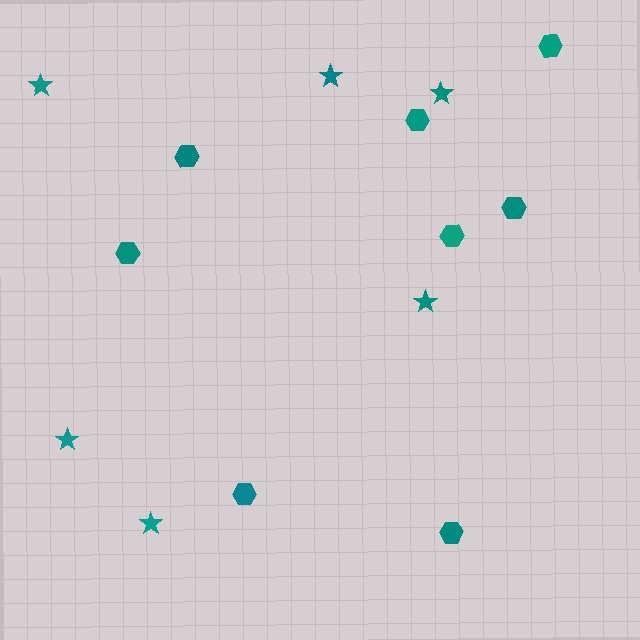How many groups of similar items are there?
There are 2 groups: one group of hexagons (8) and one group of stars (6).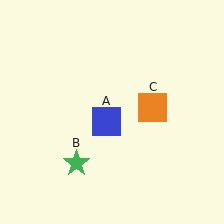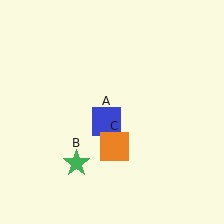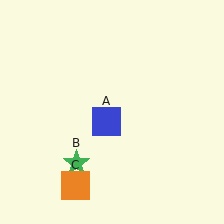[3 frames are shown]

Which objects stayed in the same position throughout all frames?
Blue square (object A) and green star (object B) remained stationary.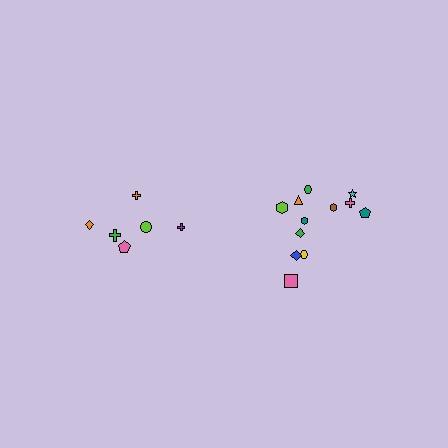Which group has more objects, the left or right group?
The right group.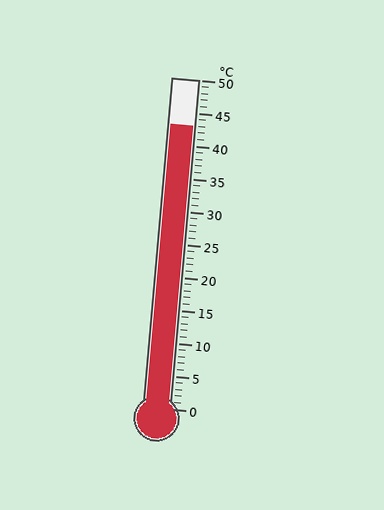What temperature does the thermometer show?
The thermometer shows approximately 43°C.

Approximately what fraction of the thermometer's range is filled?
The thermometer is filled to approximately 85% of its range.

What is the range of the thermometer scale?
The thermometer scale ranges from 0°C to 50°C.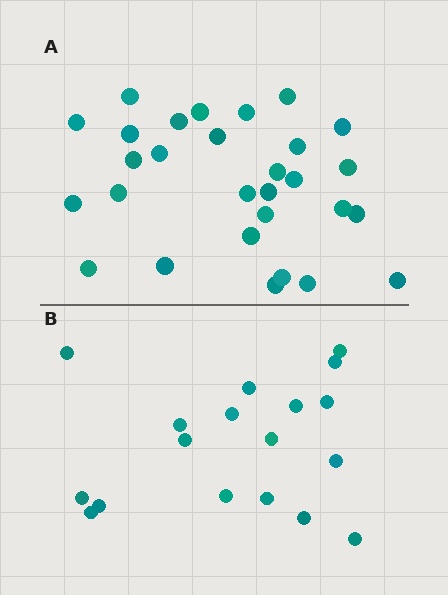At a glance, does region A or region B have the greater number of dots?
Region A (the top region) has more dots.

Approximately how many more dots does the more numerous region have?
Region A has roughly 12 or so more dots than region B.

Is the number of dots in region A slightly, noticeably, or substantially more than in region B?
Region A has substantially more. The ratio is roughly 1.6 to 1.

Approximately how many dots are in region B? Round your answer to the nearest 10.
About 20 dots. (The exact count is 18, which rounds to 20.)